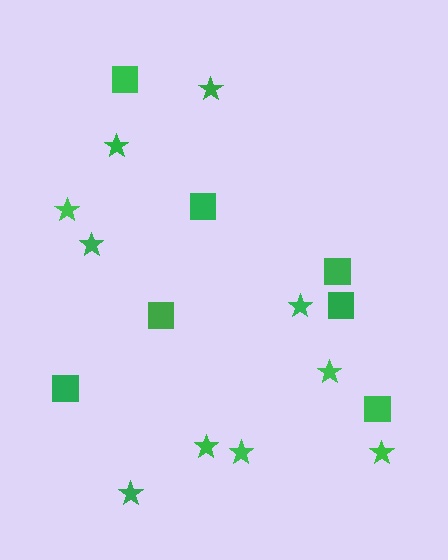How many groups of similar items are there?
There are 2 groups: one group of squares (7) and one group of stars (10).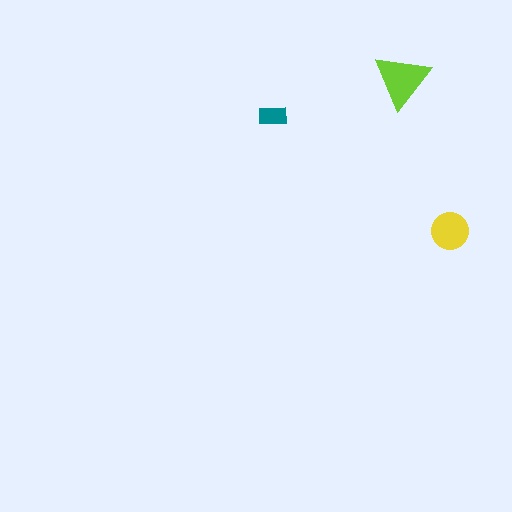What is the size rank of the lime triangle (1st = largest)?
1st.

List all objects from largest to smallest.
The lime triangle, the yellow circle, the teal rectangle.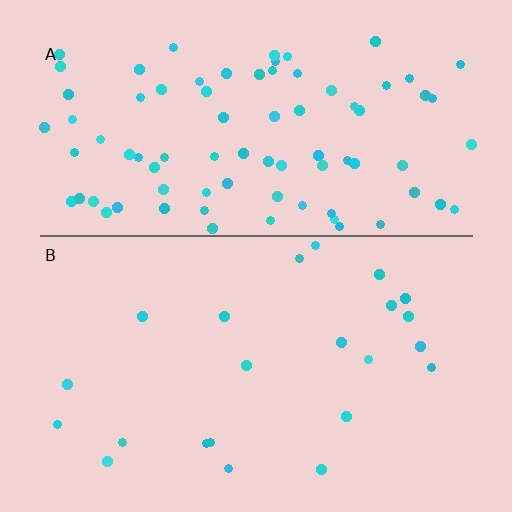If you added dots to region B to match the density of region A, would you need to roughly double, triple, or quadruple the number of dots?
Approximately quadruple.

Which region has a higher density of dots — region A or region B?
A (the top).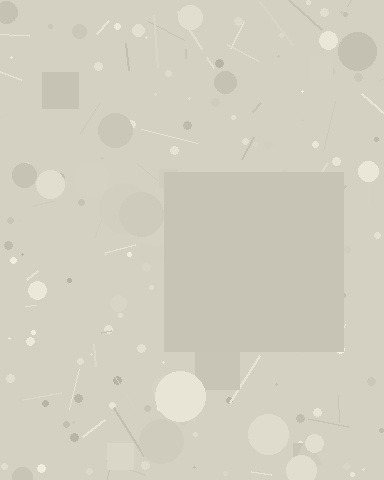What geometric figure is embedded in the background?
A square is embedded in the background.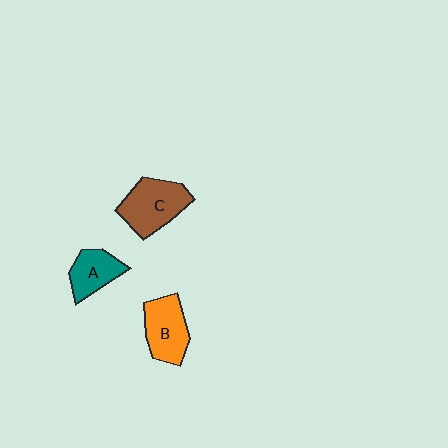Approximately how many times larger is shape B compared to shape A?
Approximately 1.3 times.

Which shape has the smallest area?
Shape A (teal).